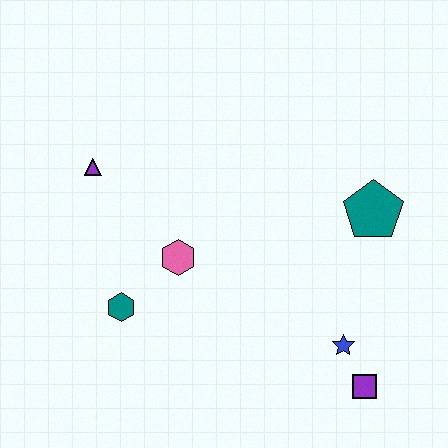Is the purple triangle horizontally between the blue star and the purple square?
No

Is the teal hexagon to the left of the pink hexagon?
Yes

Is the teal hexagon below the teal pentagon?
Yes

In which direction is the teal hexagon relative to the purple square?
The teal hexagon is to the left of the purple square.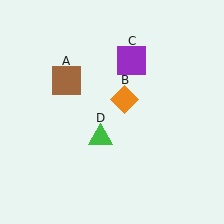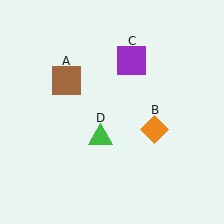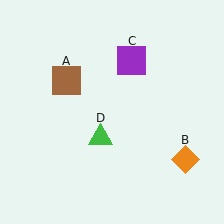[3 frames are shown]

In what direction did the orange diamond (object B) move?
The orange diamond (object B) moved down and to the right.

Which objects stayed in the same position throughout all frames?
Brown square (object A) and purple square (object C) and green triangle (object D) remained stationary.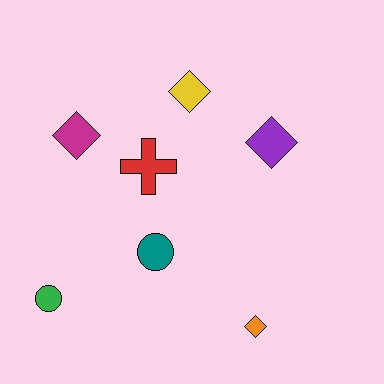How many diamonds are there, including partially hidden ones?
There are 4 diamonds.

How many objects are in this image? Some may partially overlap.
There are 7 objects.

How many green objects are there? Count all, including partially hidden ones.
There is 1 green object.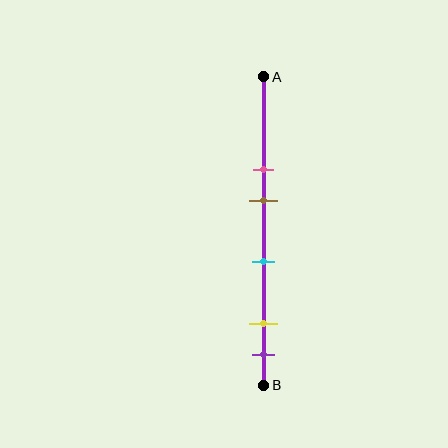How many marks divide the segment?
There are 5 marks dividing the segment.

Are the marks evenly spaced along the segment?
No, the marks are not evenly spaced.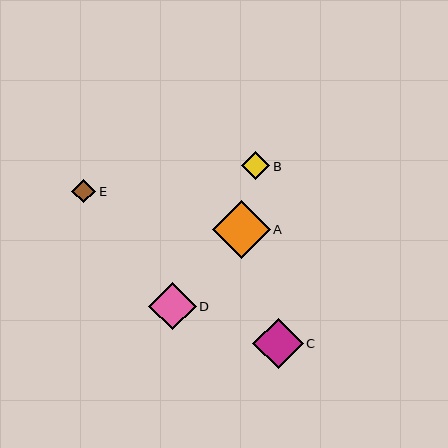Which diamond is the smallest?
Diamond E is the smallest with a size of approximately 24 pixels.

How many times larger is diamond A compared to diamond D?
Diamond A is approximately 1.2 times the size of diamond D.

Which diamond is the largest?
Diamond A is the largest with a size of approximately 58 pixels.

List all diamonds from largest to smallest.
From largest to smallest: A, C, D, B, E.